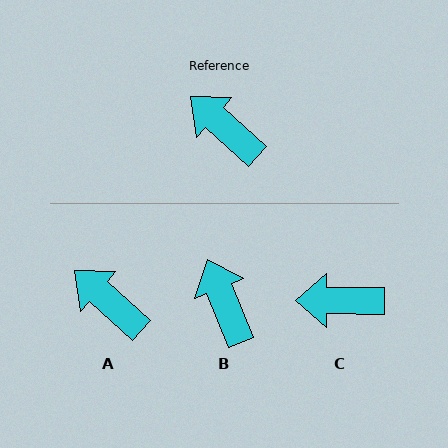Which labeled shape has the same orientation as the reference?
A.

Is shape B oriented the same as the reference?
No, it is off by about 26 degrees.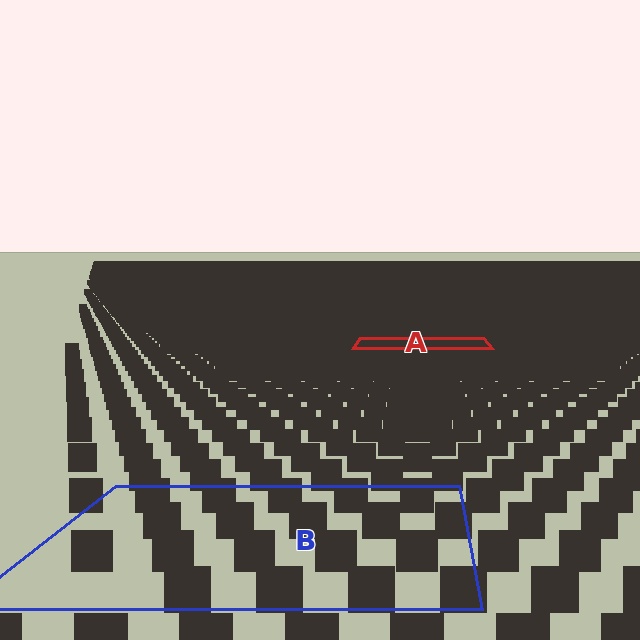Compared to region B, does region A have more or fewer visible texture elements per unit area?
Region A has more texture elements per unit area — they are packed more densely because it is farther away.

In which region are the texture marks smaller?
The texture marks are smaller in region A, because it is farther away.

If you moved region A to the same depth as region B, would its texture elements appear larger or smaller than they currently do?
They would appear larger. At a closer depth, the same texture elements are projected at a bigger on-screen size.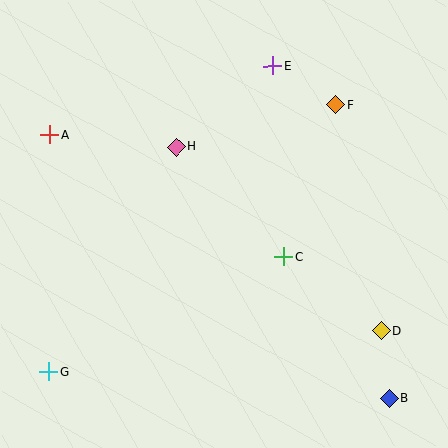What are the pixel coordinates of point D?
Point D is at (381, 331).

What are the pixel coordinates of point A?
Point A is at (50, 134).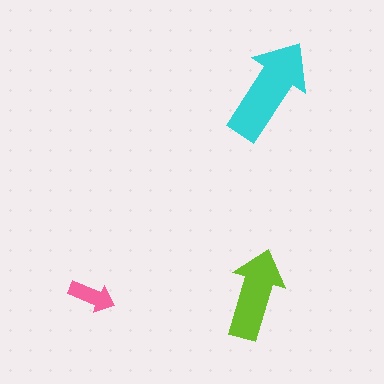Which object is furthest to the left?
The pink arrow is leftmost.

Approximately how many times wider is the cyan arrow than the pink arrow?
About 2 times wider.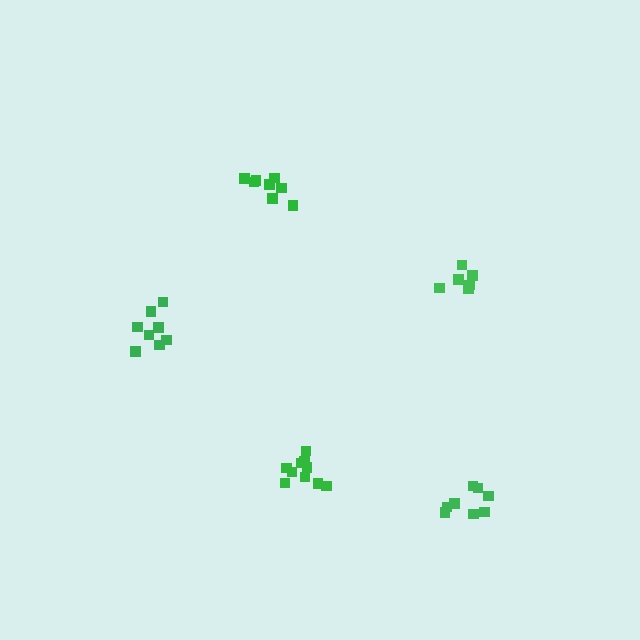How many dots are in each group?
Group 1: 8 dots, Group 2: 8 dots, Group 3: 6 dots, Group 4: 8 dots, Group 5: 10 dots (40 total).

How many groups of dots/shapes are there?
There are 5 groups.